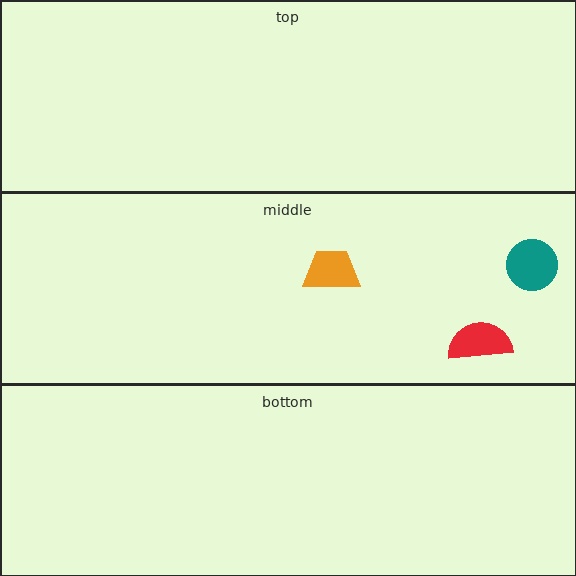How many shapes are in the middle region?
3.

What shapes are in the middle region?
The orange trapezoid, the red semicircle, the teal circle.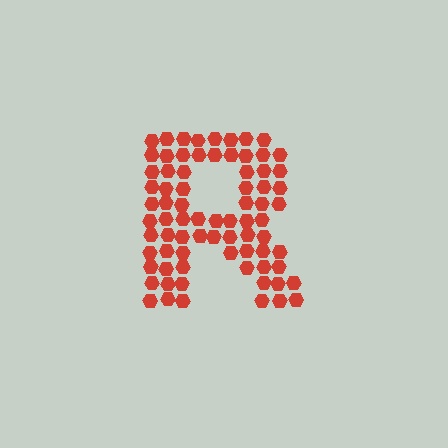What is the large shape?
The large shape is the letter R.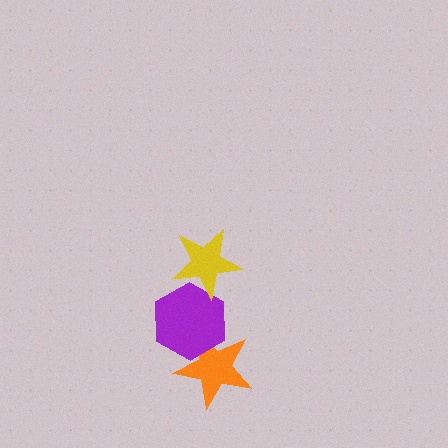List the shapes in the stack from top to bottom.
From top to bottom: the yellow star, the purple hexagon, the orange star.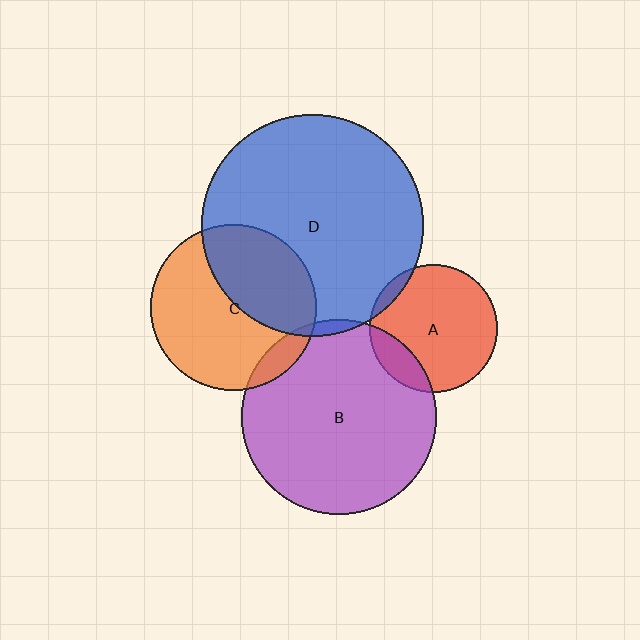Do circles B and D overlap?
Yes.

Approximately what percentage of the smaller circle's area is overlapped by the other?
Approximately 5%.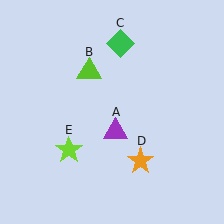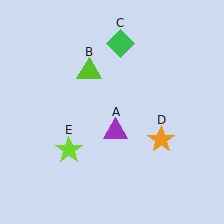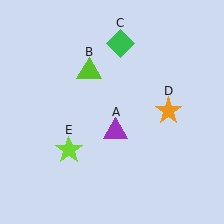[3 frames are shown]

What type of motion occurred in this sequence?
The orange star (object D) rotated counterclockwise around the center of the scene.